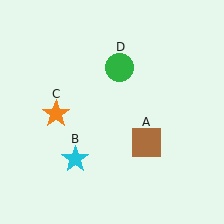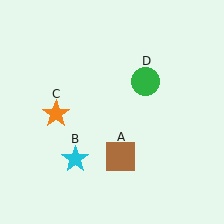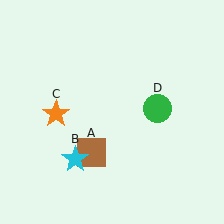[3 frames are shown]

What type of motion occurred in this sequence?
The brown square (object A), green circle (object D) rotated clockwise around the center of the scene.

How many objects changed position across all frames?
2 objects changed position: brown square (object A), green circle (object D).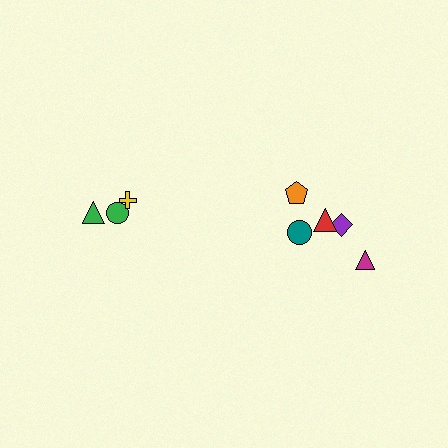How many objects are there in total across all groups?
There are 8 objects.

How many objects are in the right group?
There are 5 objects.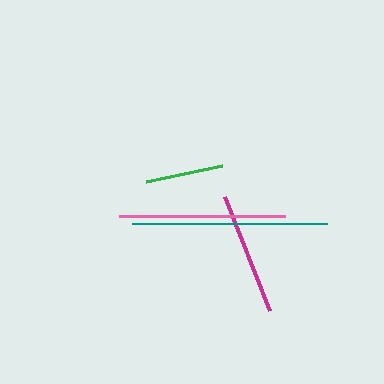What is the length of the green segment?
The green segment is approximately 78 pixels long.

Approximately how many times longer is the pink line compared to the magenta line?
The pink line is approximately 1.4 times the length of the magenta line.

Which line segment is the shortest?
The green line is the shortest at approximately 78 pixels.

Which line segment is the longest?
The teal line is the longest at approximately 195 pixels.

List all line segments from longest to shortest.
From longest to shortest: teal, pink, magenta, green.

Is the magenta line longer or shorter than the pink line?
The pink line is longer than the magenta line.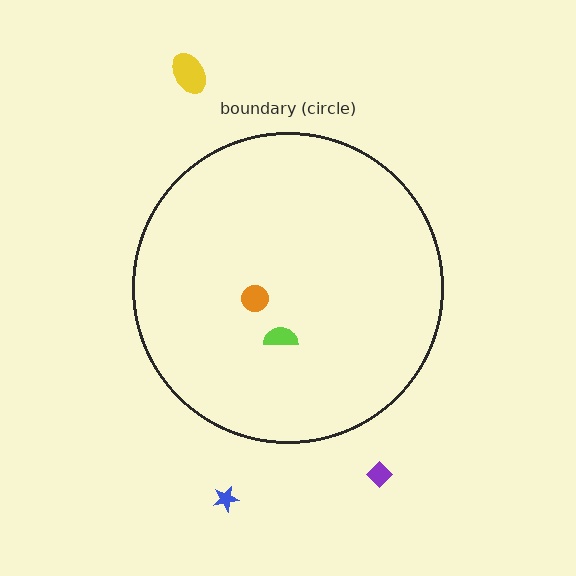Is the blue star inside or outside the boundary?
Outside.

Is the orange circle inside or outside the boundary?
Inside.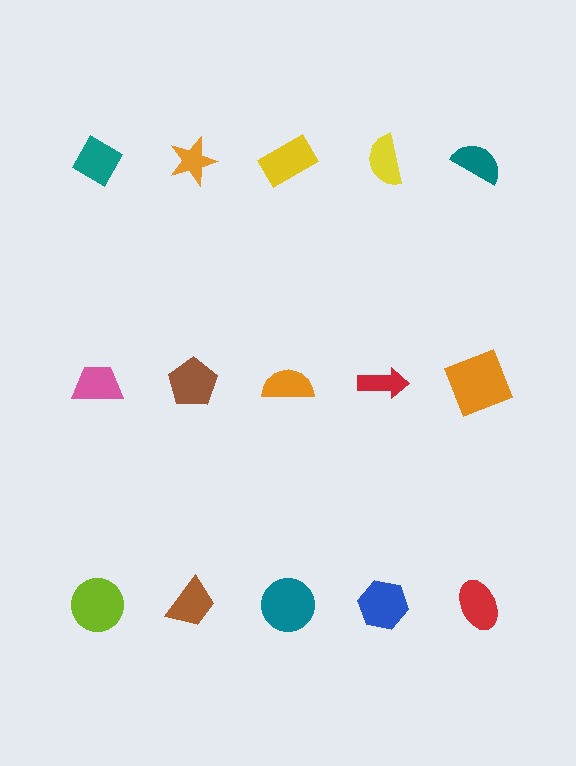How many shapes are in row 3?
5 shapes.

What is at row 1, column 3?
A yellow rectangle.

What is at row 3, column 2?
A brown trapezoid.